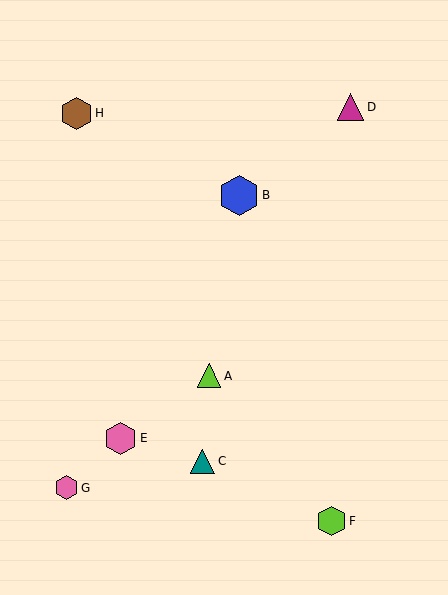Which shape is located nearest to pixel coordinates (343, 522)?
The lime hexagon (labeled F) at (331, 521) is nearest to that location.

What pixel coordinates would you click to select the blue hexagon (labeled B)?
Click at (239, 195) to select the blue hexagon B.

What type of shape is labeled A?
Shape A is a lime triangle.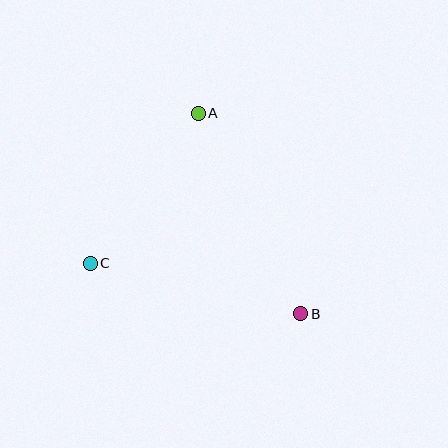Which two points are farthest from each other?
Points A and B are farthest from each other.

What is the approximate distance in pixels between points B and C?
The distance between B and C is approximately 217 pixels.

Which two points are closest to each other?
Points A and C are closest to each other.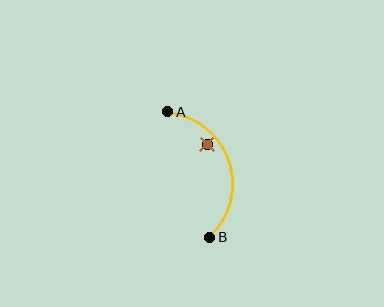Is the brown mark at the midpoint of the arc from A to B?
No — the brown mark does not lie on the arc at all. It sits slightly inside the curve.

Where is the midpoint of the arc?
The arc midpoint is the point on the curve farthest from the straight line joining A and B. It sits to the right of that line.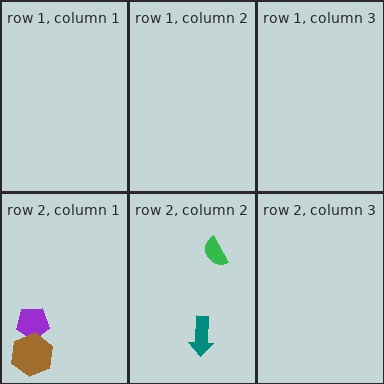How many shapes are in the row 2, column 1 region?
2.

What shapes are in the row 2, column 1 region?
The purple pentagon, the brown hexagon.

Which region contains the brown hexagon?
The row 2, column 1 region.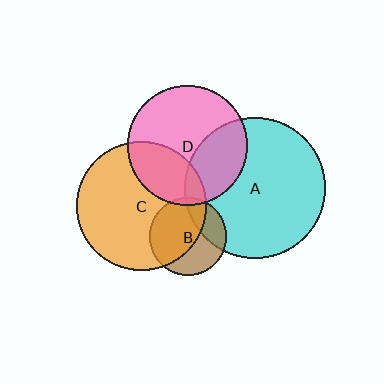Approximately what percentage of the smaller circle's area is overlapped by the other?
Approximately 60%.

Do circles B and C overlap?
Yes.